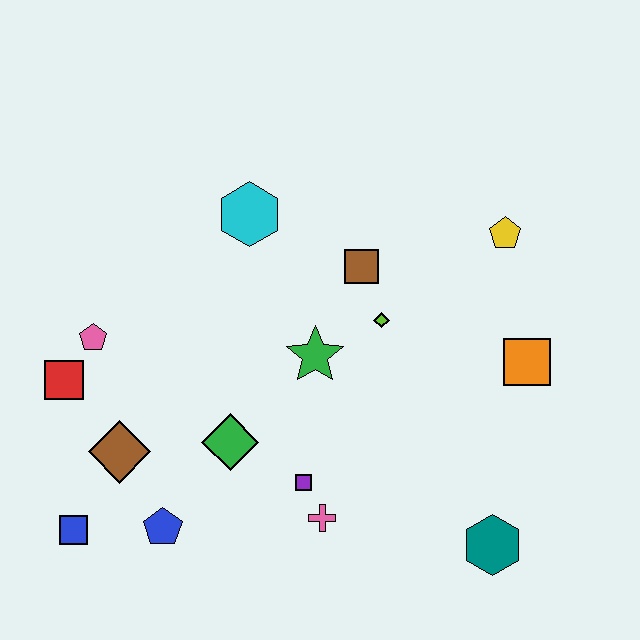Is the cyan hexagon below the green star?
No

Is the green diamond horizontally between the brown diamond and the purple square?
Yes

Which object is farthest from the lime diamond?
The blue square is farthest from the lime diamond.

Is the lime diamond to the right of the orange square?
No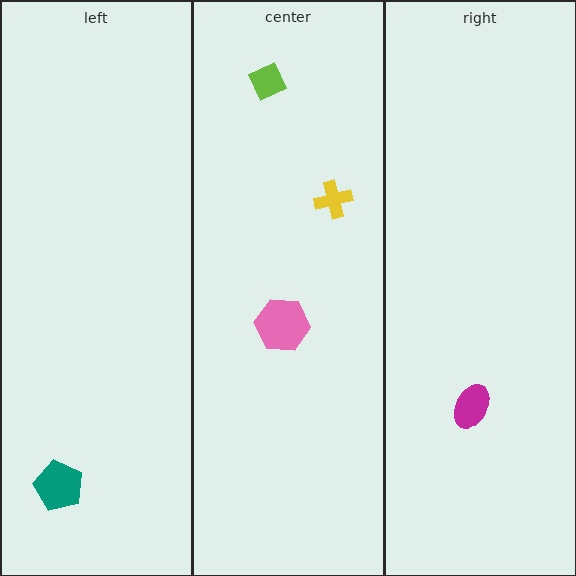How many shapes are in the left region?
1.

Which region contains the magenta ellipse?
The right region.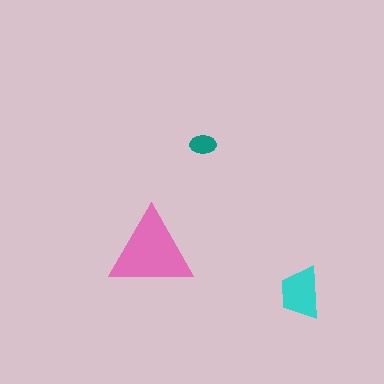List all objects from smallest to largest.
The teal ellipse, the cyan trapezoid, the pink triangle.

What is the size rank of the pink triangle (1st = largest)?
1st.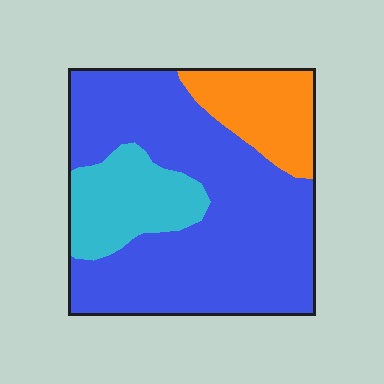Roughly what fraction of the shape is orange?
Orange covers around 15% of the shape.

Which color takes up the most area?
Blue, at roughly 65%.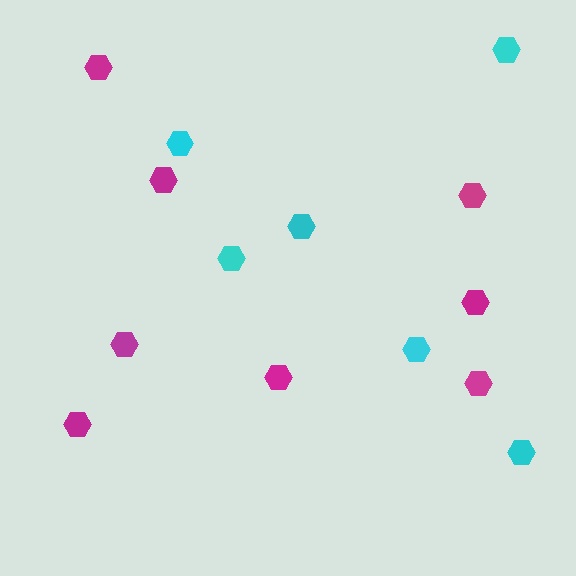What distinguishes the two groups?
There are 2 groups: one group of magenta hexagons (8) and one group of cyan hexagons (6).